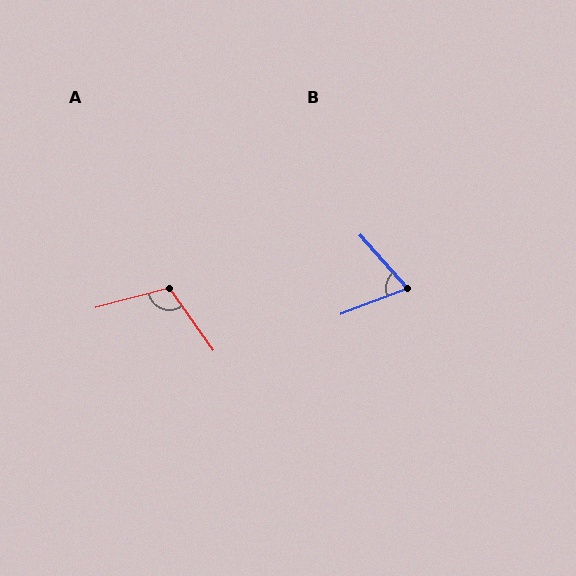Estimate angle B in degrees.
Approximately 69 degrees.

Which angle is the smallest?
B, at approximately 69 degrees.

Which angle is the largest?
A, at approximately 110 degrees.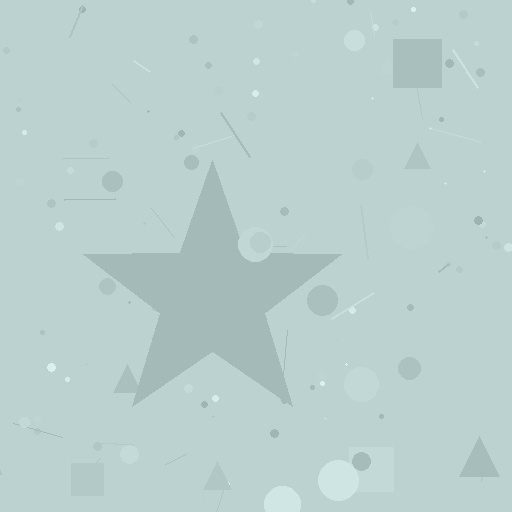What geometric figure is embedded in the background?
A star is embedded in the background.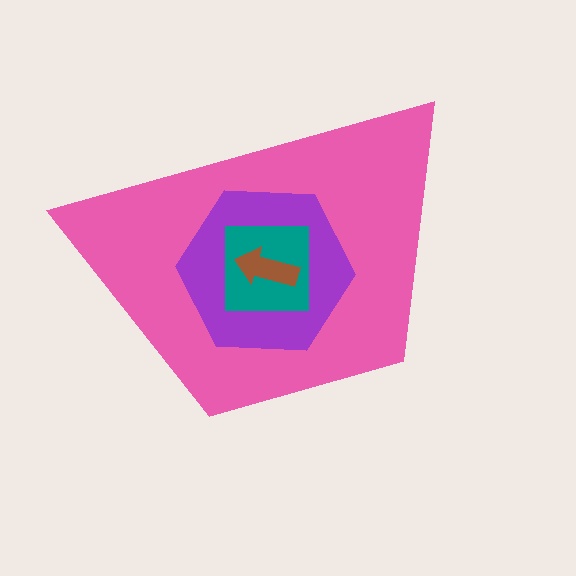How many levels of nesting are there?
4.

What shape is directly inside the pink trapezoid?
The purple hexagon.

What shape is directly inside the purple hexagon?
The teal square.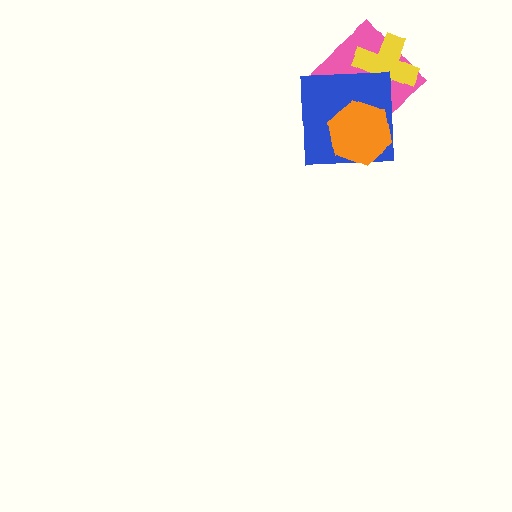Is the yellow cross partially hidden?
Yes, it is partially covered by another shape.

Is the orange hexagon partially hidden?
No, no other shape covers it.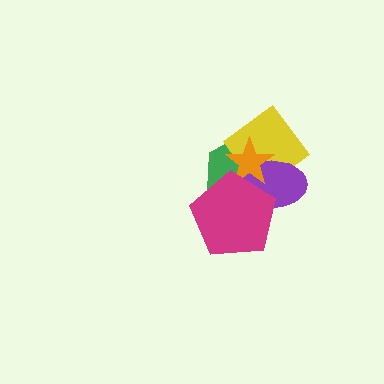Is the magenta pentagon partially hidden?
No, no other shape covers it.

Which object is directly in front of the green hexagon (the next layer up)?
The yellow diamond is directly in front of the green hexagon.